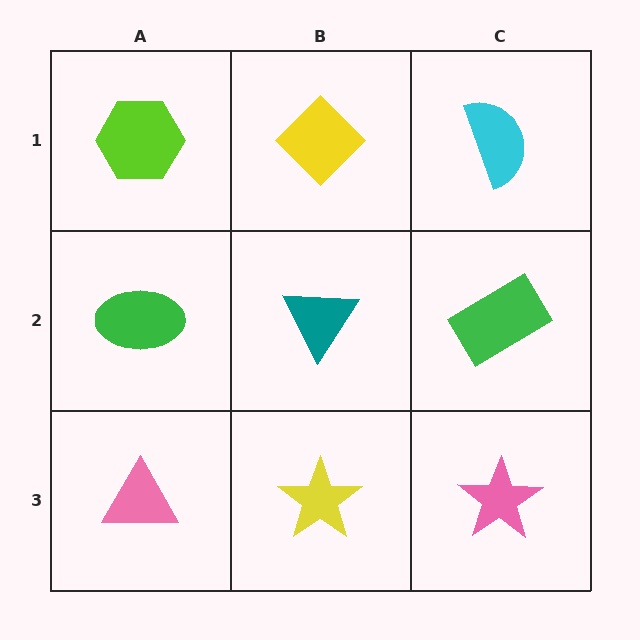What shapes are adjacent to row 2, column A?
A lime hexagon (row 1, column A), a pink triangle (row 3, column A), a teal triangle (row 2, column B).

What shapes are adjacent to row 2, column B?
A yellow diamond (row 1, column B), a yellow star (row 3, column B), a green ellipse (row 2, column A), a green rectangle (row 2, column C).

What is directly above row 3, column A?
A green ellipse.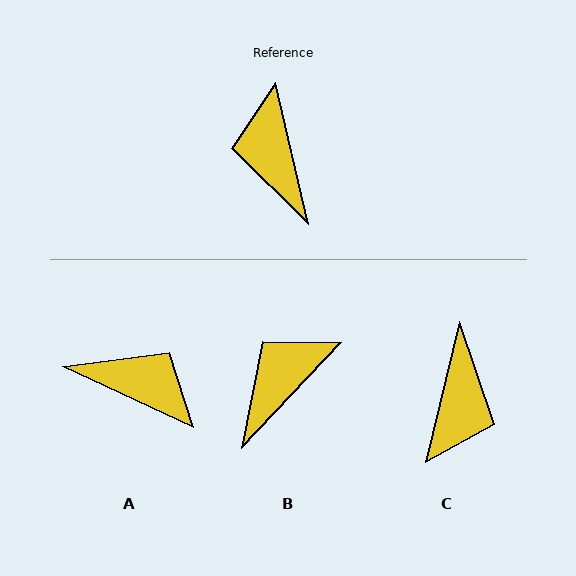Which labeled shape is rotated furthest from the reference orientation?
C, about 153 degrees away.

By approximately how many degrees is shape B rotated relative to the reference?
Approximately 57 degrees clockwise.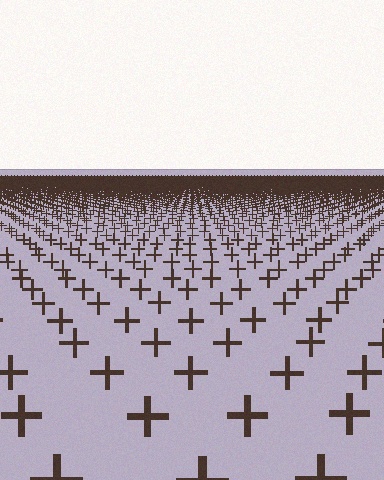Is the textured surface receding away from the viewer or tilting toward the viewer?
The surface is receding away from the viewer. Texture elements get smaller and denser toward the top.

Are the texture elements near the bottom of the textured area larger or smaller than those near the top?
Larger. Near the bottom, elements are closer to the viewer and appear at a bigger on-screen size.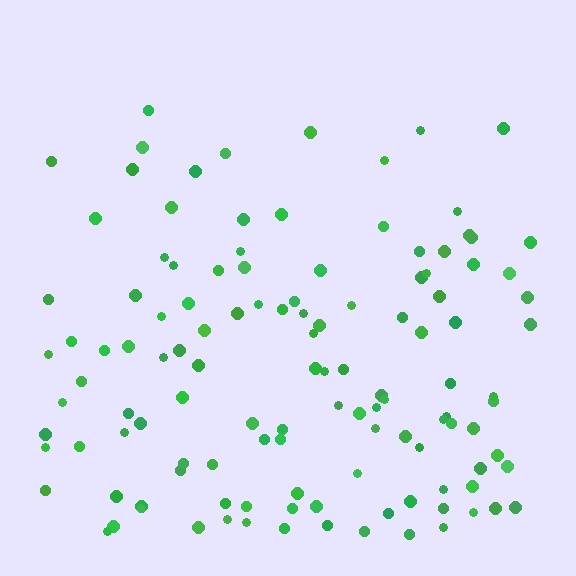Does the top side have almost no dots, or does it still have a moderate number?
Still a moderate number, just noticeably fewer than the bottom.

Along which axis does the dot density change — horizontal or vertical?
Vertical.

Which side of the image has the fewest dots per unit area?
The top.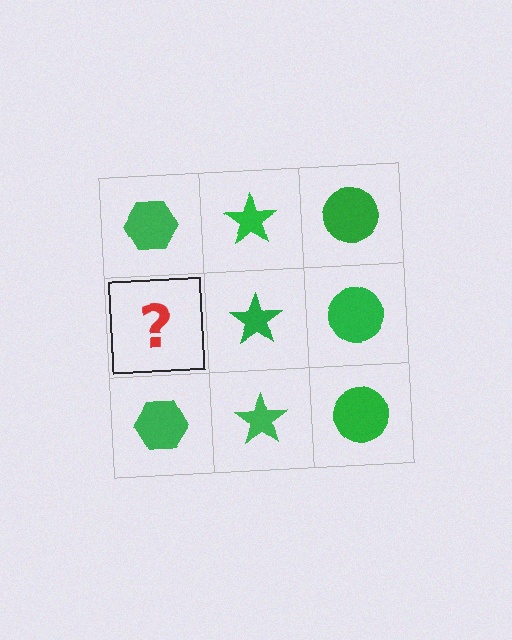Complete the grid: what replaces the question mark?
The question mark should be replaced with a green hexagon.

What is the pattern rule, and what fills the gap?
The rule is that each column has a consistent shape. The gap should be filled with a green hexagon.